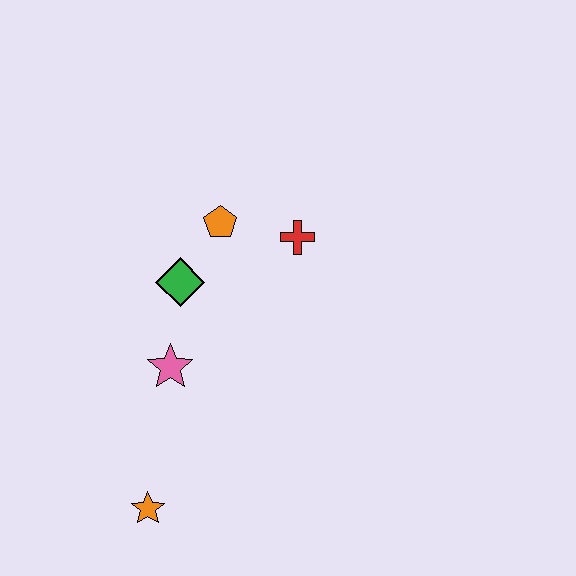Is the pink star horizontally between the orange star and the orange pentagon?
Yes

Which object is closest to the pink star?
The green diamond is closest to the pink star.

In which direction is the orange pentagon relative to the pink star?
The orange pentagon is above the pink star.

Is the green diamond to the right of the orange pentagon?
No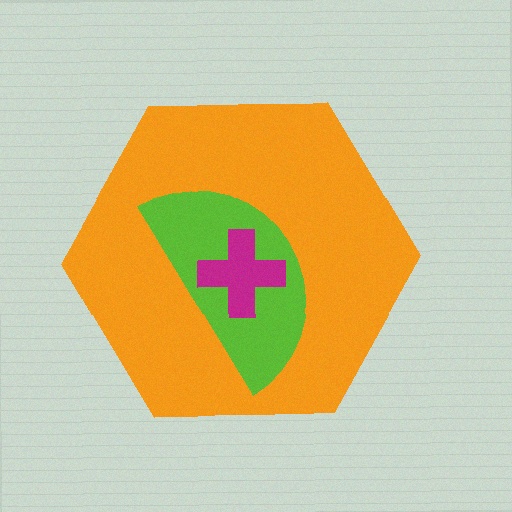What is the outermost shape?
The orange hexagon.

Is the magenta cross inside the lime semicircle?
Yes.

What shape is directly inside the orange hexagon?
The lime semicircle.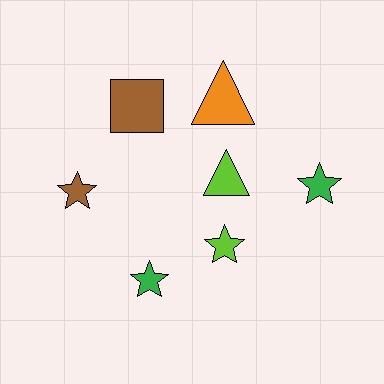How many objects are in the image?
There are 7 objects.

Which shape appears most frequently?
Star, with 4 objects.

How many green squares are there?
There are no green squares.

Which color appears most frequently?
Brown, with 2 objects.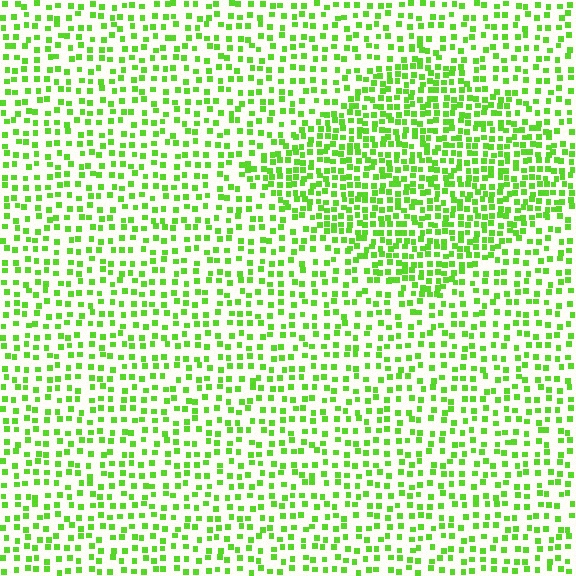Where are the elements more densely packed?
The elements are more densely packed inside the diamond boundary.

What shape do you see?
I see a diamond.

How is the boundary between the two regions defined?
The boundary is defined by a change in element density (approximately 1.8x ratio). All elements are the same color, size, and shape.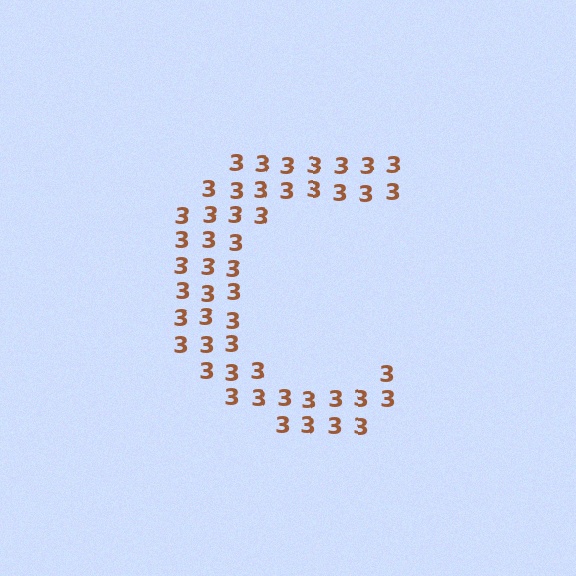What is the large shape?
The large shape is the letter C.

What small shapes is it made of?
It is made of small digit 3's.